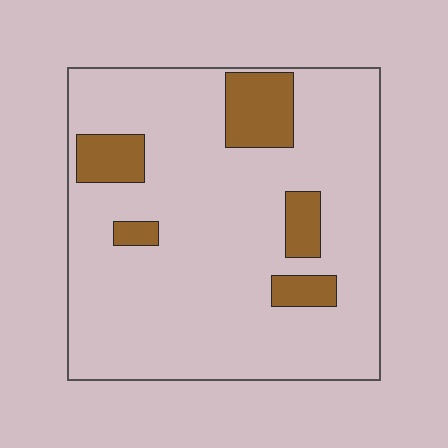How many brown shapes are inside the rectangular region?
5.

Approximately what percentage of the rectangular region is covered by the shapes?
Approximately 15%.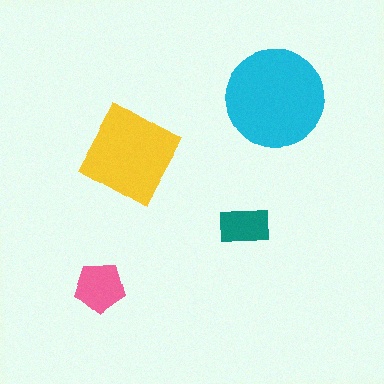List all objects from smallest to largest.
The teal rectangle, the pink pentagon, the yellow diamond, the cyan circle.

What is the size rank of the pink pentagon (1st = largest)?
3rd.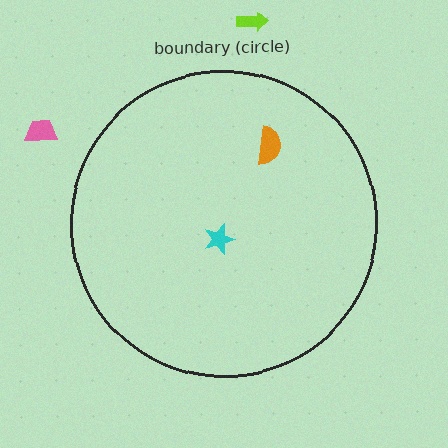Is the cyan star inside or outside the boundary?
Inside.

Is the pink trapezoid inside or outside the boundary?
Outside.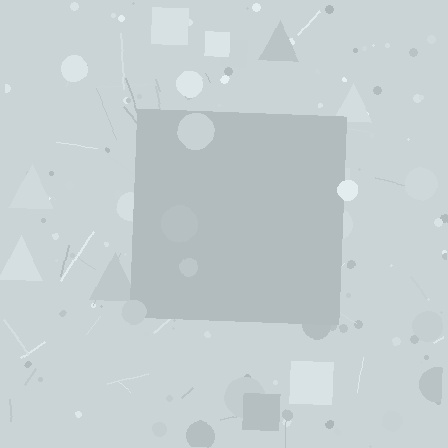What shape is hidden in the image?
A square is hidden in the image.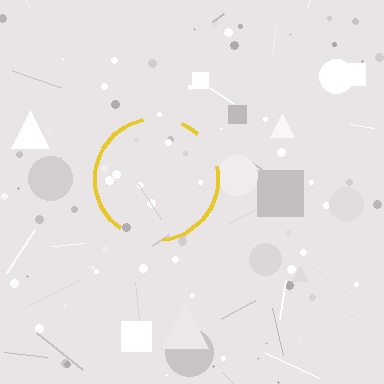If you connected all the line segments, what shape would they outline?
They would outline a circle.